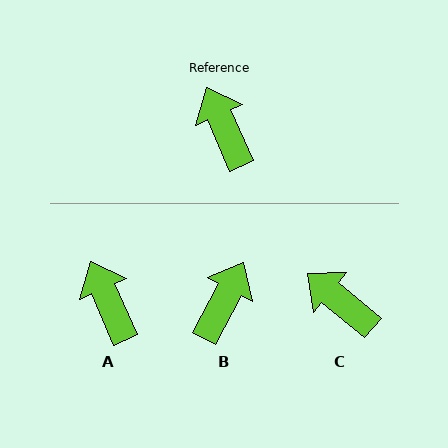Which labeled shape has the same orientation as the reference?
A.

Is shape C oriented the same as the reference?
No, it is off by about 26 degrees.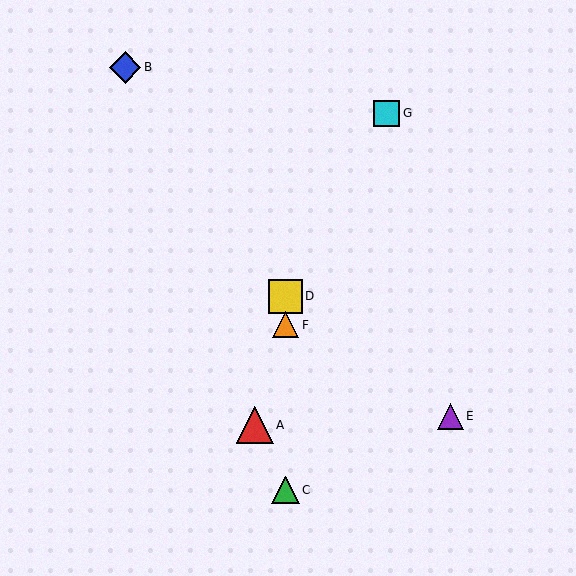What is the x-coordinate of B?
Object B is at x≈125.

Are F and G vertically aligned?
No, F is at x≈286 and G is at x≈387.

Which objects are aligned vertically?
Objects C, D, F are aligned vertically.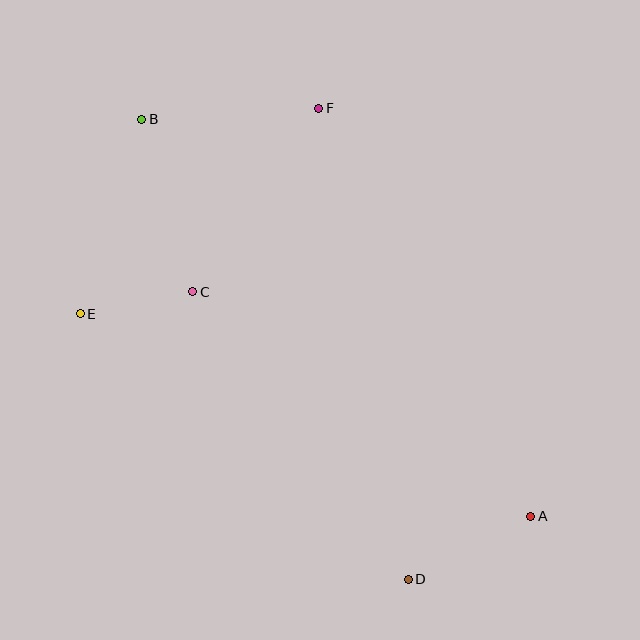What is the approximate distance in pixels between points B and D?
The distance between B and D is approximately 532 pixels.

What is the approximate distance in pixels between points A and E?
The distance between A and E is approximately 494 pixels.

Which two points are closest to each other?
Points C and E are closest to each other.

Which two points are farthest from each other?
Points A and B are farthest from each other.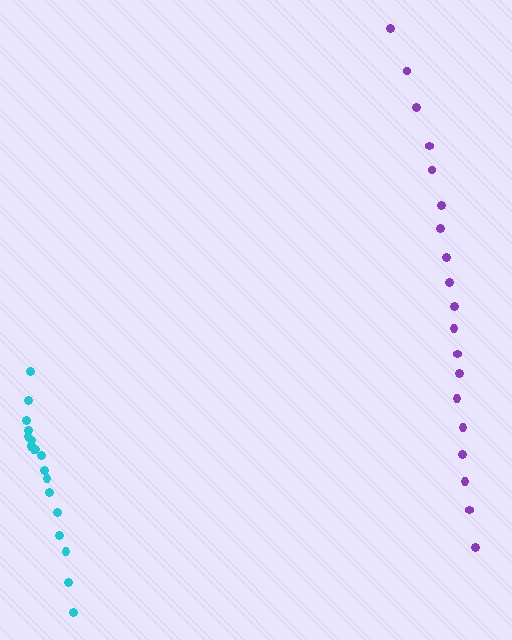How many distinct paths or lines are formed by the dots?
There are 2 distinct paths.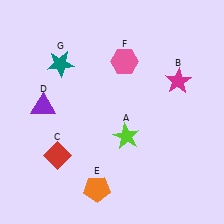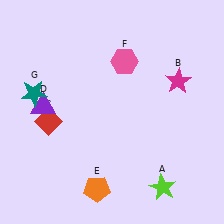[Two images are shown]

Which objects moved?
The objects that moved are: the lime star (A), the red diamond (C), the teal star (G).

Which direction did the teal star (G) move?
The teal star (G) moved down.